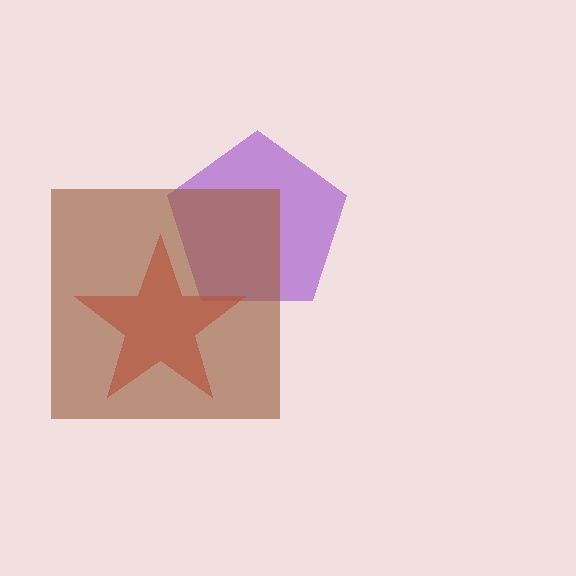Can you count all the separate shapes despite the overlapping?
Yes, there are 3 separate shapes.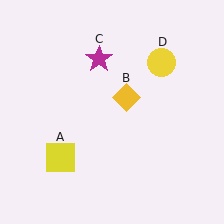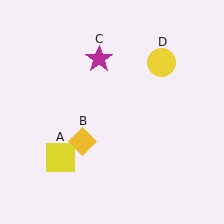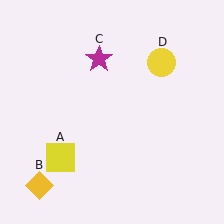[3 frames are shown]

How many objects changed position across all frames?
1 object changed position: yellow diamond (object B).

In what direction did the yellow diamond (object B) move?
The yellow diamond (object B) moved down and to the left.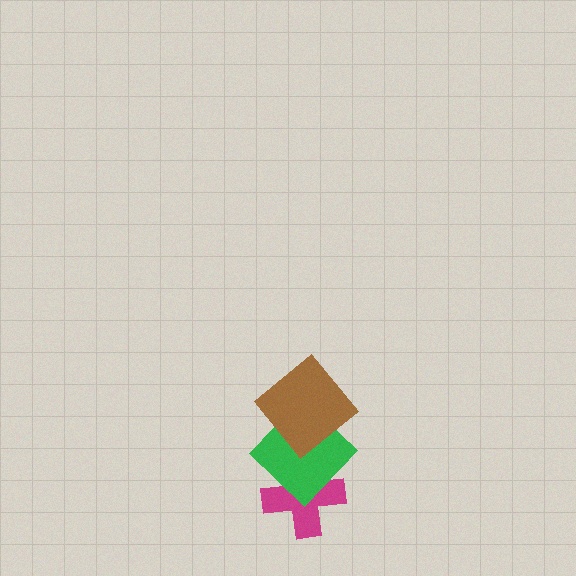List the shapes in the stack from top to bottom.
From top to bottom: the brown diamond, the green diamond, the magenta cross.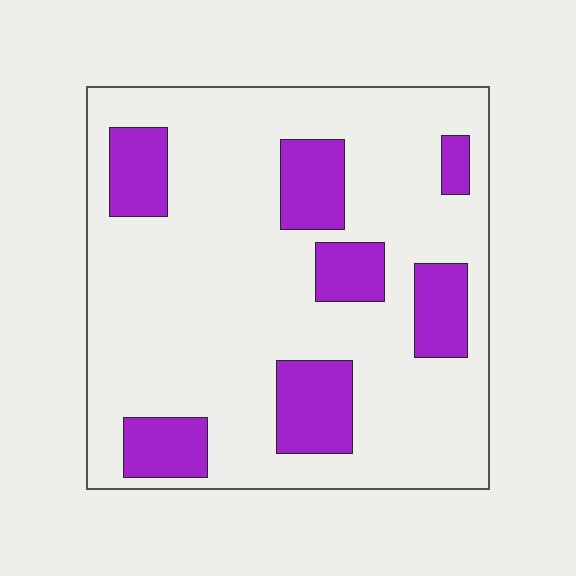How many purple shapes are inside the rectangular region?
7.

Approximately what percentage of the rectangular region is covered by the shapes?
Approximately 20%.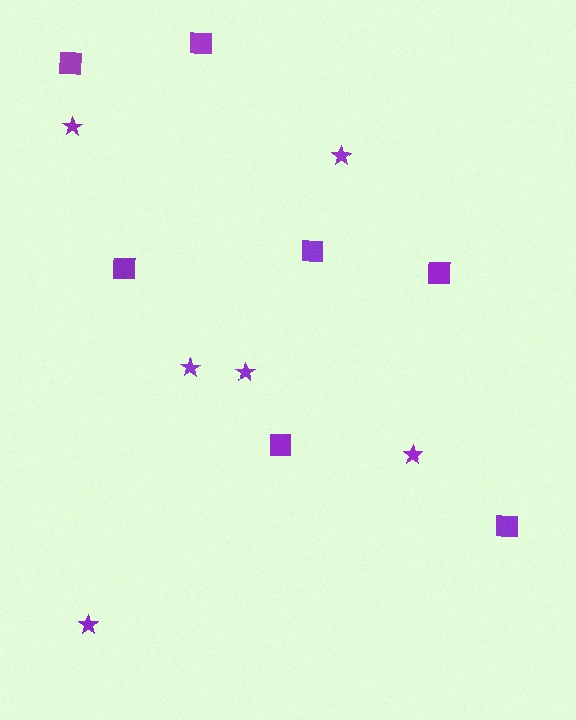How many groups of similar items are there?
There are 2 groups: one group of squares (7) and one group of stars (6).